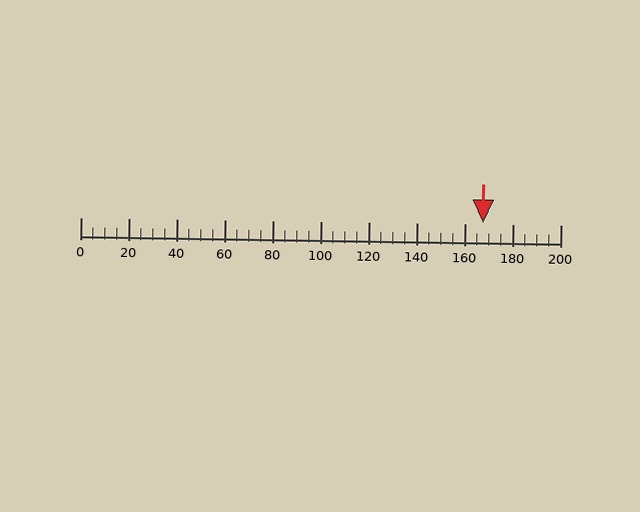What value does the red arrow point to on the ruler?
The red arrow points to approximately 168.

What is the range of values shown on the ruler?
The ruler shows values from 0 to 200.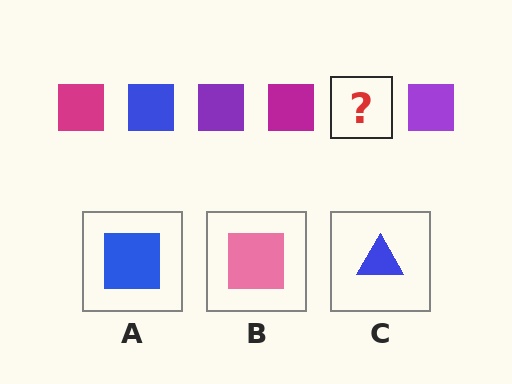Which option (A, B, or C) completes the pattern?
A.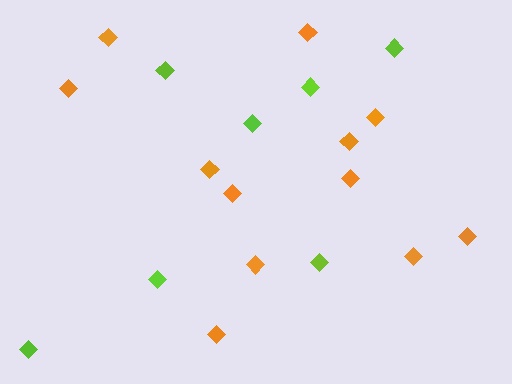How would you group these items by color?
There are 2 groups: one group of lime diamonds (7) and one group of orange diamonds (12).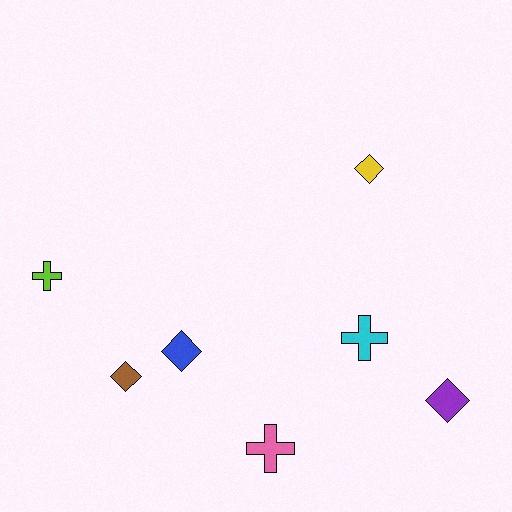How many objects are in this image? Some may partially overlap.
There are 7 objects.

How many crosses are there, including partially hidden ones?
There are 3 crosses.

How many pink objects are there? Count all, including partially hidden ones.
There is 1 pink object.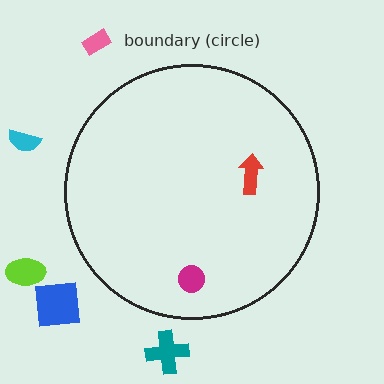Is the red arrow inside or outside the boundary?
Inside.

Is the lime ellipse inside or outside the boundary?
Outside.